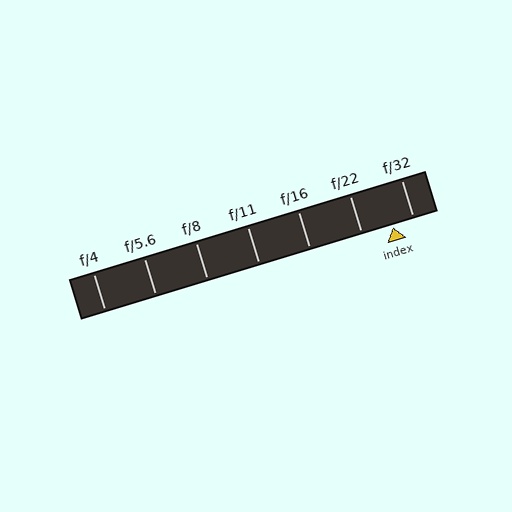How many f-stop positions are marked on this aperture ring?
There are 7 f-stop positions marked.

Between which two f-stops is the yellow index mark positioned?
The index mark is between f/22 and f/32.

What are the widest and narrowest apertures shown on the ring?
The widest aperture shown is f/4 and the narrowest is f/32.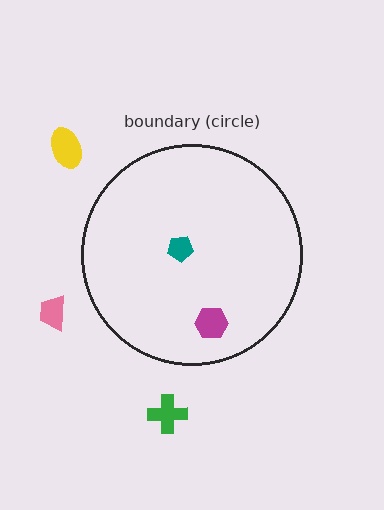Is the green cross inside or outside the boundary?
Outside.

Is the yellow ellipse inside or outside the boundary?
Outside.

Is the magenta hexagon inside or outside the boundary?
Inside.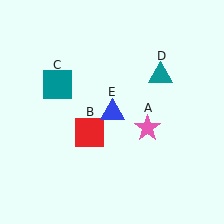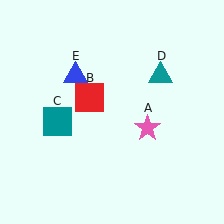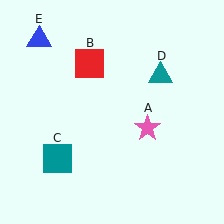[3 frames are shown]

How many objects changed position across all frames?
3 objects changed position: red square (object B), teal square (object C), blue triangle (object E).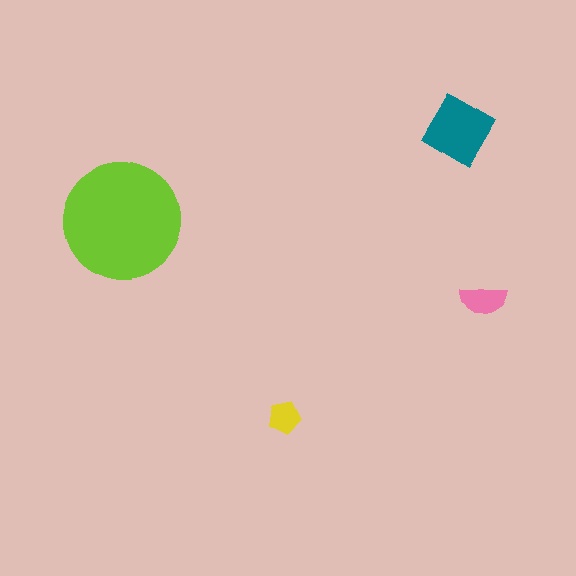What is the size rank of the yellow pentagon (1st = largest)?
4th.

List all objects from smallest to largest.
The yellow pentagon, the pink semicircle, the teal diamond, the lime circle.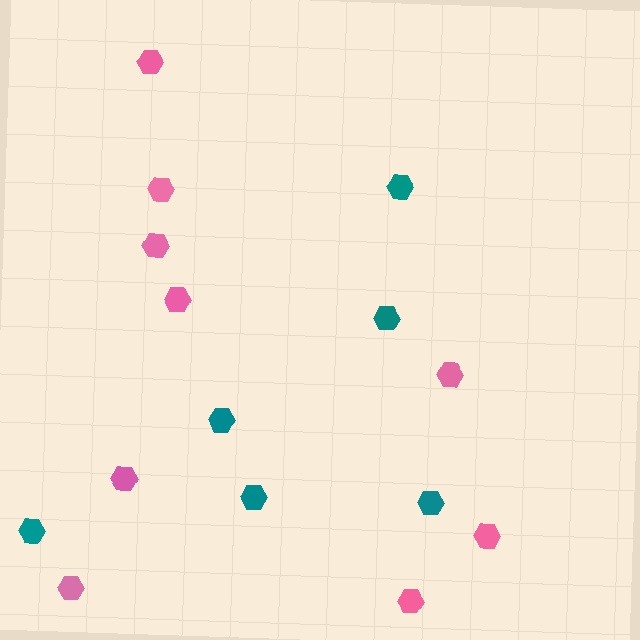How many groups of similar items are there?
There are 2 groups: one group of pink hexagons (9) and one group of teal hexagons (6).